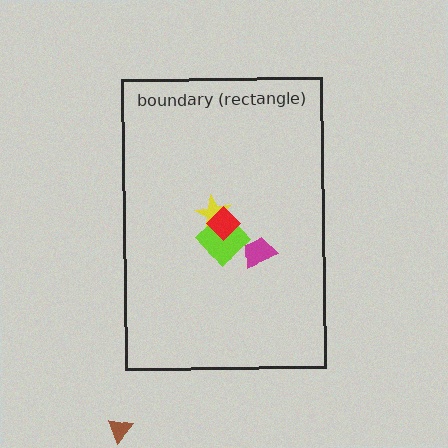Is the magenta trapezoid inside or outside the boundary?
Inside.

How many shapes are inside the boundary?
4 inside, 1 outside.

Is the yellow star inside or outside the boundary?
Inside.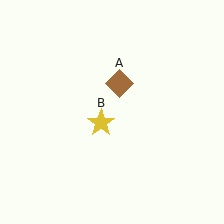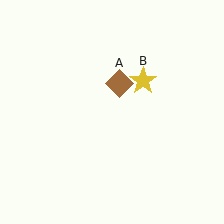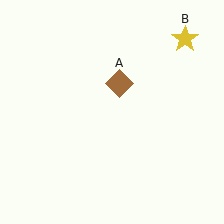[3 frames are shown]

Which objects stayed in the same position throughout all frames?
Brown diamond (object A) remained stationary.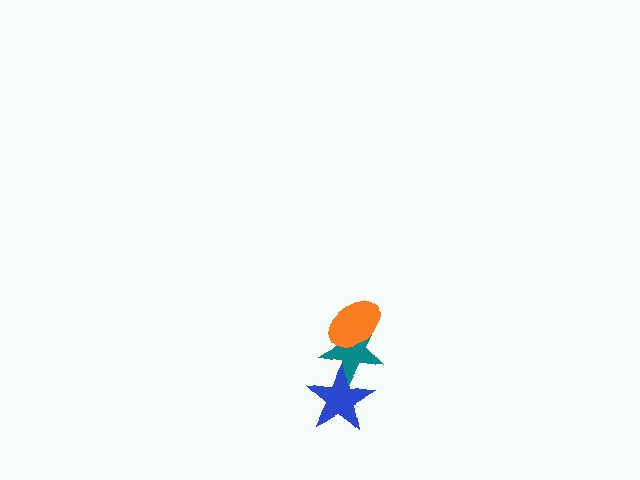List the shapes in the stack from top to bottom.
From top to bottom: the orange ellipse, the teal star, the blue star.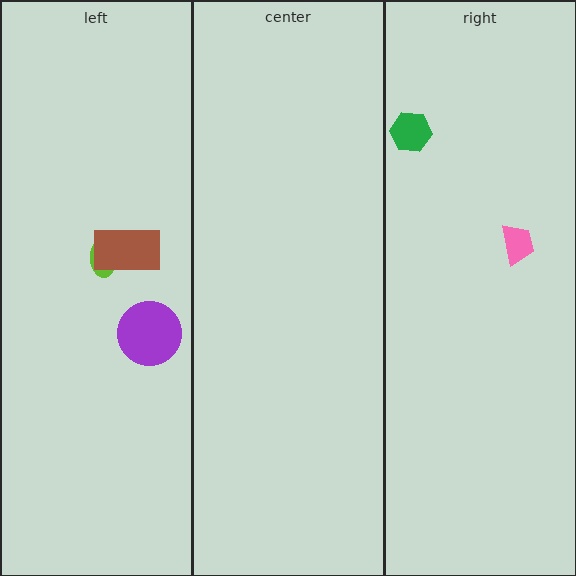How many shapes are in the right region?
2.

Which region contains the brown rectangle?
The left region.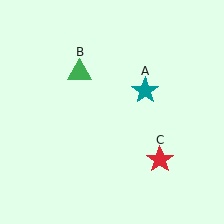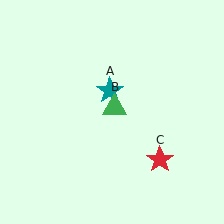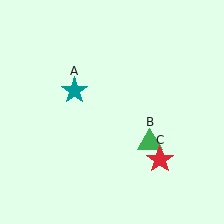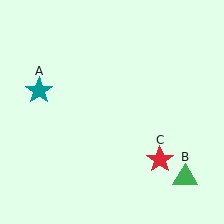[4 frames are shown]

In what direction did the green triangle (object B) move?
The green triangle (object B) moved down and to the right.